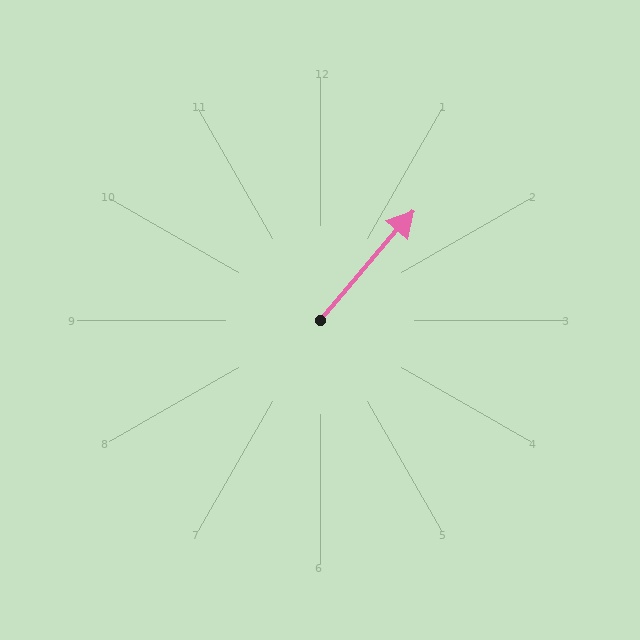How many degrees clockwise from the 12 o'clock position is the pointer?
Approximately 40 degrees.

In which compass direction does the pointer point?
Northeast.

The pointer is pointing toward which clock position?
Roughly 1 o'clock.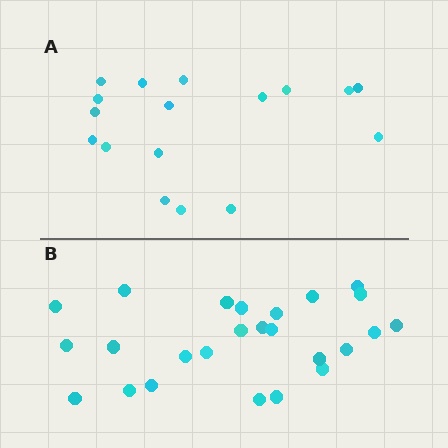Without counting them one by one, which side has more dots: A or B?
Region B (the bottom region) has more dots.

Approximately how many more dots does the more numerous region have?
Region B has roughly 8 or so more dots than region A.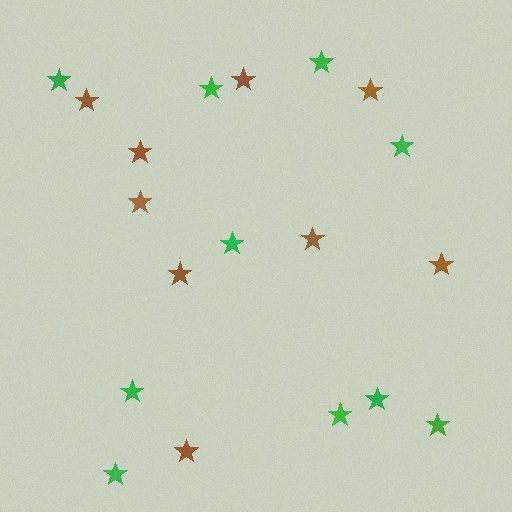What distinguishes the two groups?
There are 2 groups: one group of brown stars (9) and one group of green stars (10).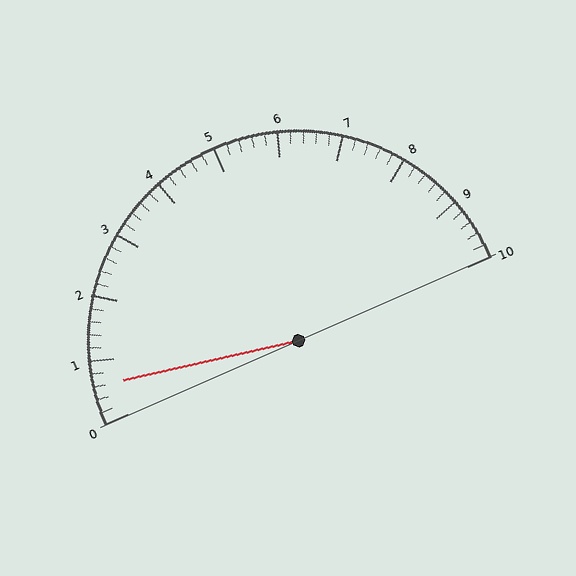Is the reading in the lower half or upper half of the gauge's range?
The reading is in the lower half of the range (0 to 10).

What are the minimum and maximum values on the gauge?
The gauge ranges from 0 to 10.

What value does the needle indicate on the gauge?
The needle indicates approximately 0.6.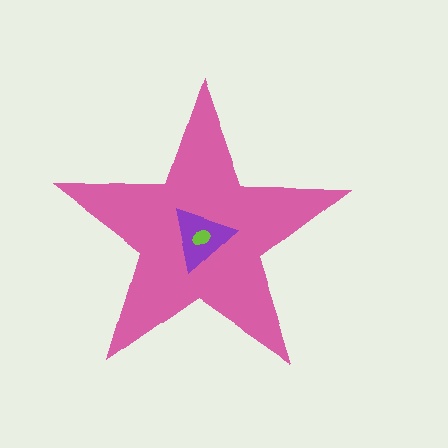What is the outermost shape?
The pink star.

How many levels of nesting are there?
3.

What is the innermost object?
The lime ellipse.